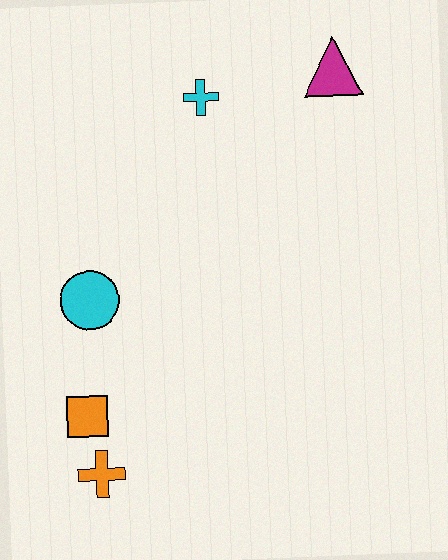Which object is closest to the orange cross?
The orange square is closest to the orange cross.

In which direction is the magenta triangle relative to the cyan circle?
The magenta triangle is to the right of the cyan circle.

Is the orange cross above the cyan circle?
No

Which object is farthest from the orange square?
The magenta triangle is farthest from the orange square.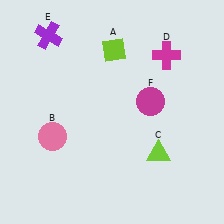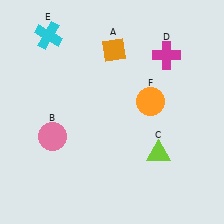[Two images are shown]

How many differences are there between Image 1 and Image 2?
There are 3 differences between the two images.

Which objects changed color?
A changed from lime to orange. E changed from purple to cyan. F changed from magenta to orange.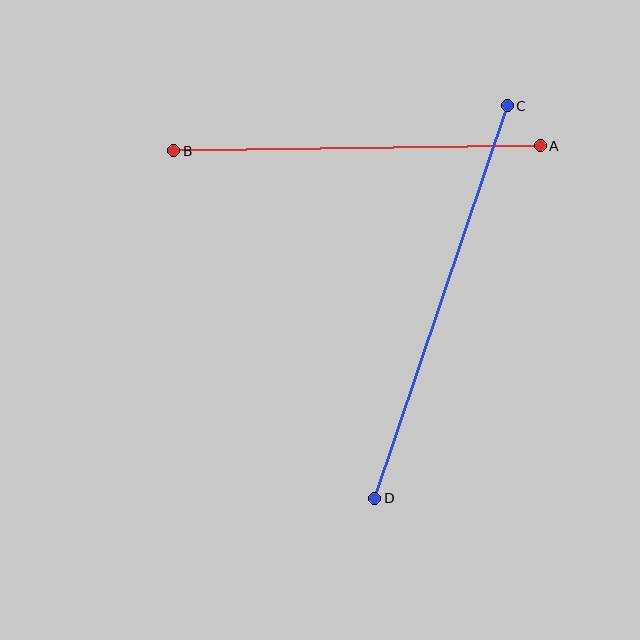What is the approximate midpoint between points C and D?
The midpoint is at approximately (441, 302) pixels.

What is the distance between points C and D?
The distance is approximately 414 pixels.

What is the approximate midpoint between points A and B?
The midpoint is at approximately (357, 148) pixels.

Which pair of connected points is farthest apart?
Points C and D are farthest apart.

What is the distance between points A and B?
The distance is approximately 366 pixels.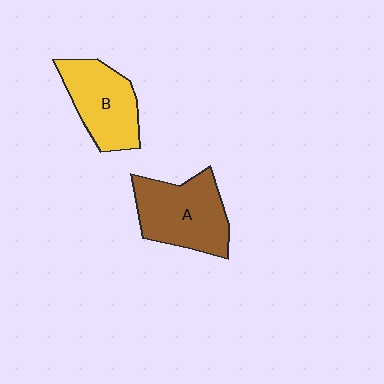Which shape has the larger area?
Shape A (brown).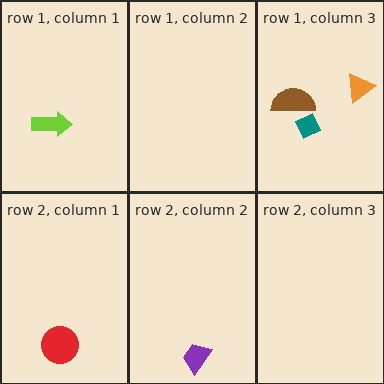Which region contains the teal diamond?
The row 1, column 3 region.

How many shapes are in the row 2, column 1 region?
1.